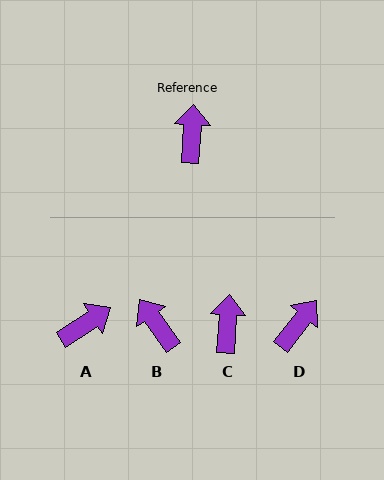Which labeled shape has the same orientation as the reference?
C.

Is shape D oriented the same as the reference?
No, it is off by about 35 degrees.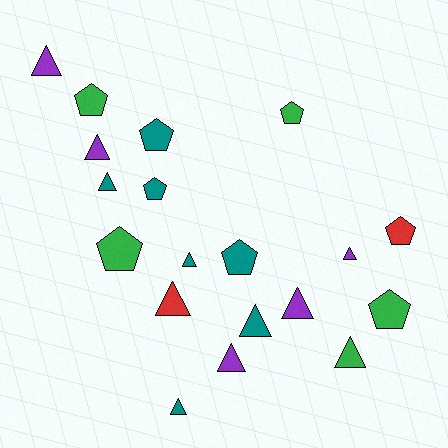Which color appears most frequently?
Teal, with 7 objects.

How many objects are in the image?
There are 19 objects.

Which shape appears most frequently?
Triangle, with 11 objects.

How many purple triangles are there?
There are 5 purple triangles.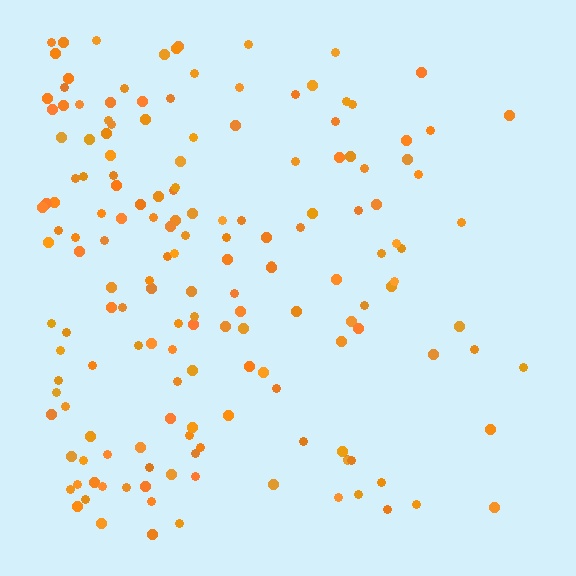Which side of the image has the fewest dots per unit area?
The right.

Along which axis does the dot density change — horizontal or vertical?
Horizontal.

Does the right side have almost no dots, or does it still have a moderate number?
Still a moderate number, just noticeably fewer than the left.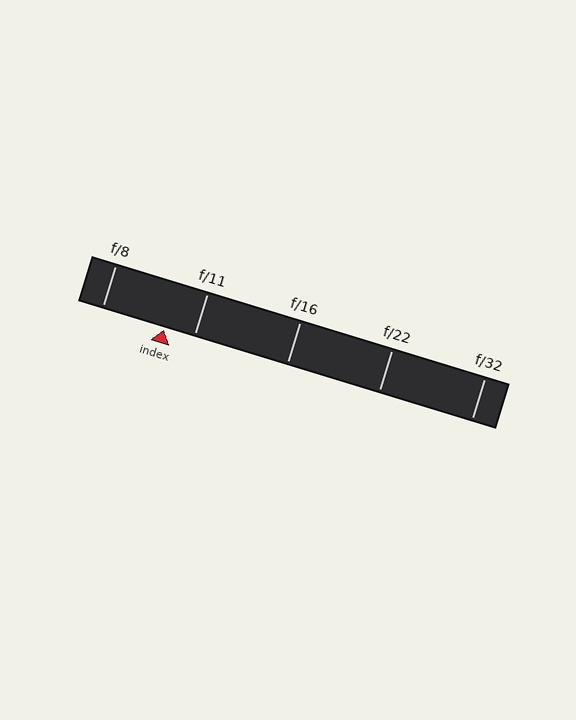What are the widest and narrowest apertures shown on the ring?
The widest aperture shown is f/8 and the narrowest is f/32.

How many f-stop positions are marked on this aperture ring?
There are 5 f-stop positions marked.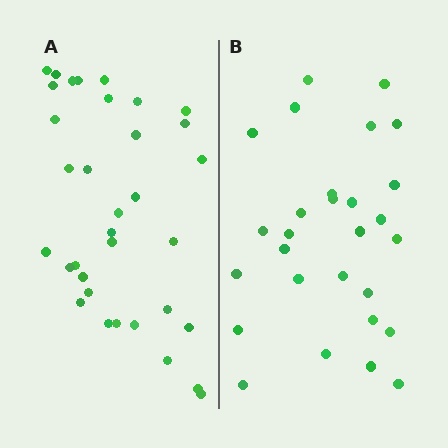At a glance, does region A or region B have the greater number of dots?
Region A (the left region) has more dots.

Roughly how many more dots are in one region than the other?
Region A has about 6 more dots than region B.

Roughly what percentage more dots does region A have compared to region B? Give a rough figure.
About 20% more.